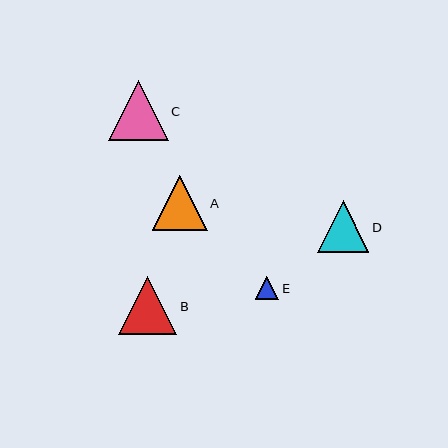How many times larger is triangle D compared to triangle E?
Triangle D is approximately 2.2 times the size of triangle E.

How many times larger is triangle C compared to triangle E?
Triangle C is approximately 2.5 times the size of triangle E.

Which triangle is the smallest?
Triangle E is the smallest with a size of approximately 24 pixels.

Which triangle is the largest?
Triangle C is the largest with a size of approximately 59 pixels.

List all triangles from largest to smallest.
From largest to smallest: C, B, A, D, E.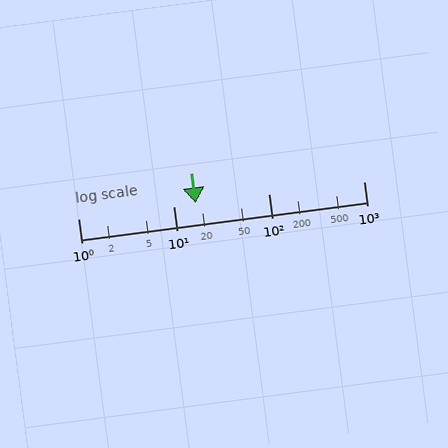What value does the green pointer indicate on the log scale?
The pointer indicates approximately 17.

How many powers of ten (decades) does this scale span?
The scale spans 3 decades, from 1 to 1000.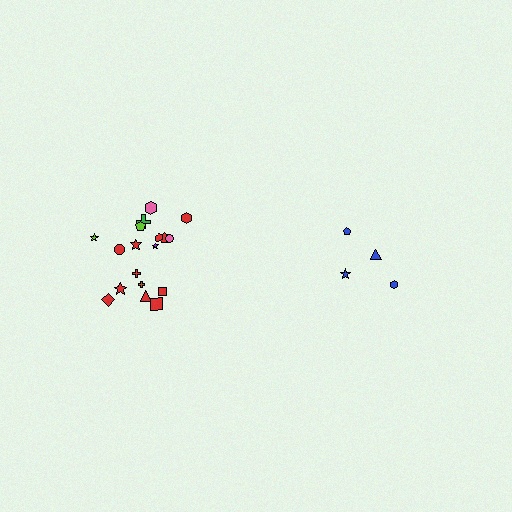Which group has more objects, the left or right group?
The left group.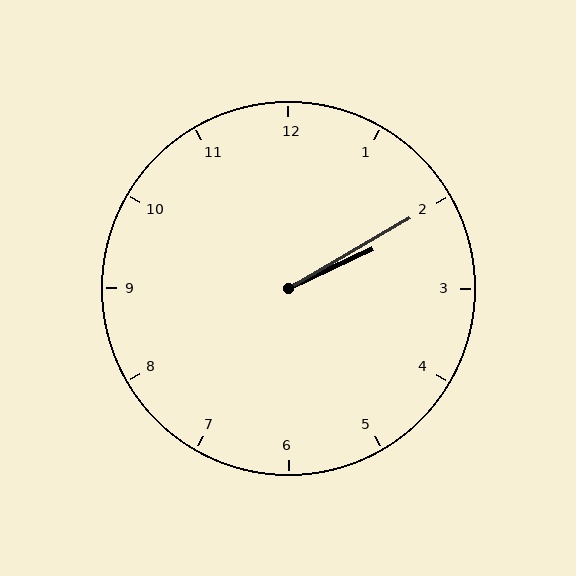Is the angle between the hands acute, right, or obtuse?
It is acute.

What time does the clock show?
2:10.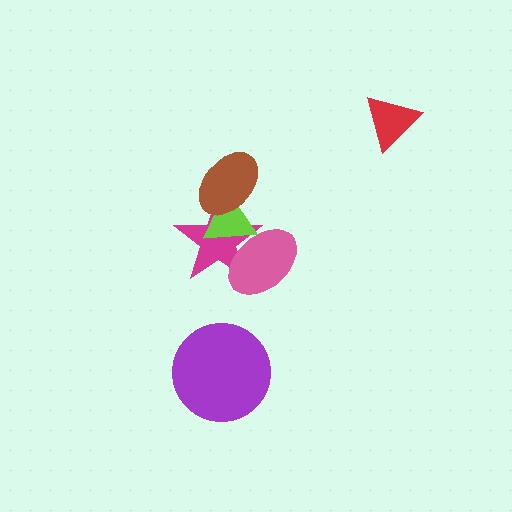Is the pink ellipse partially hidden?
No, no other shape covers it.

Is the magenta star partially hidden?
Yes, it is partially covered by another shape.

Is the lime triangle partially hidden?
Yes, it is partially covered by another shape.